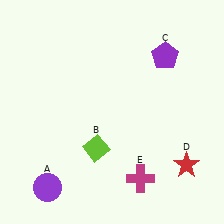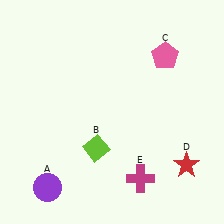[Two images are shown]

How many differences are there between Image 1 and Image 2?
There is 1 difference between the two images.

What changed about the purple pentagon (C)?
In Image 1, C is purple. In Image 2, it changed to pink.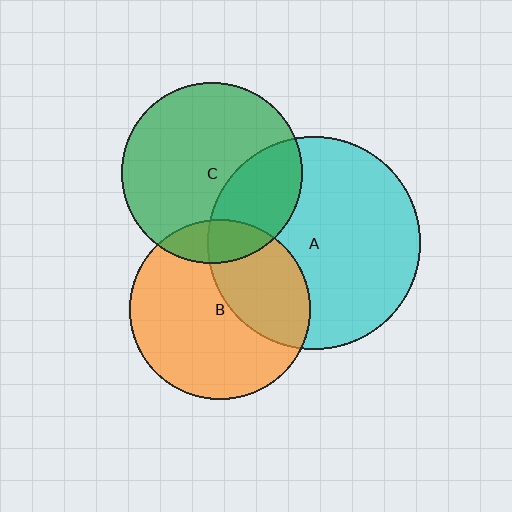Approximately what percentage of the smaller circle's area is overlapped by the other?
Approximately 15%.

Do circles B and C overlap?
Yes.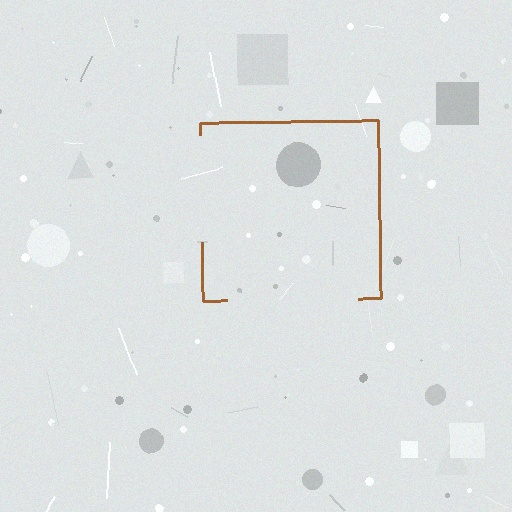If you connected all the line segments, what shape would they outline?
They would outline a square.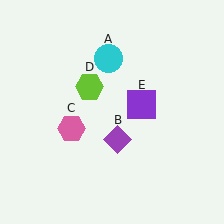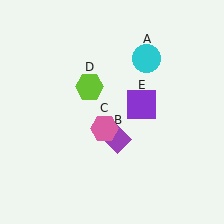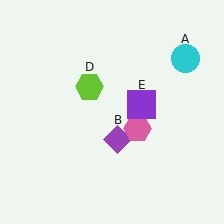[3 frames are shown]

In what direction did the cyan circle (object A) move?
The cyan circle (object A) moved right.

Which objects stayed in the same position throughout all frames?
Purple diamond (object B) and lime hexagon (object D) and purple square (object E) remained stationary.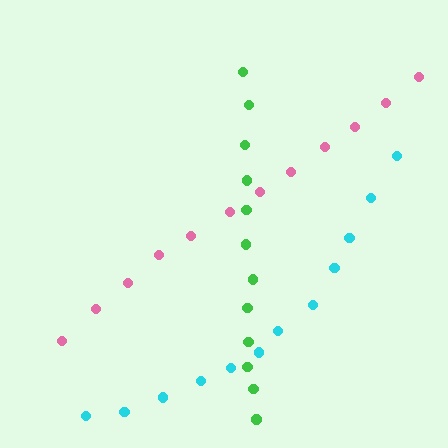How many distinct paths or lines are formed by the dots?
There are 3 distinct paths.